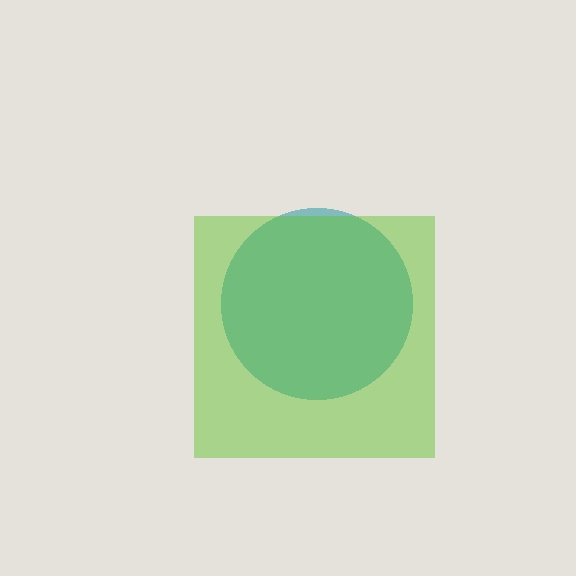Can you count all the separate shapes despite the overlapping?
Yes, there are 2 separate shapes.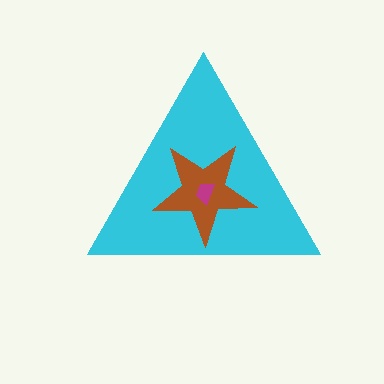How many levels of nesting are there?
3.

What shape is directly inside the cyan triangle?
The brown star.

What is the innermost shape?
The magenta trapezoid.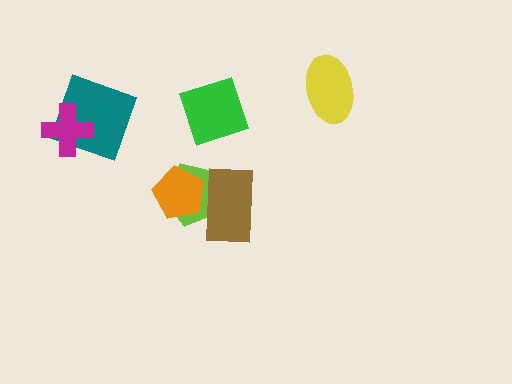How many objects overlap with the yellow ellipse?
0 objects overlap with the yellow ellipse.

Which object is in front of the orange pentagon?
The brown rectangle is in front of the orange pentagon.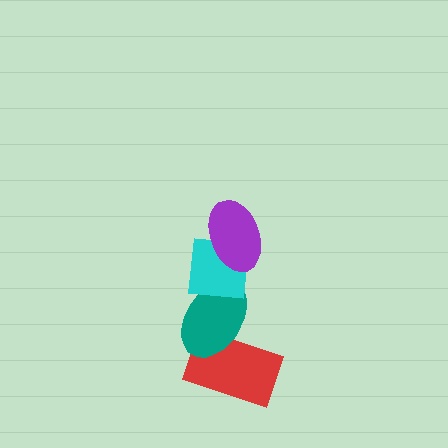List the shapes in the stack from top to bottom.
From top to bottom: the purple ellipse, the cyan square, the teal ellipse, the red rectangle.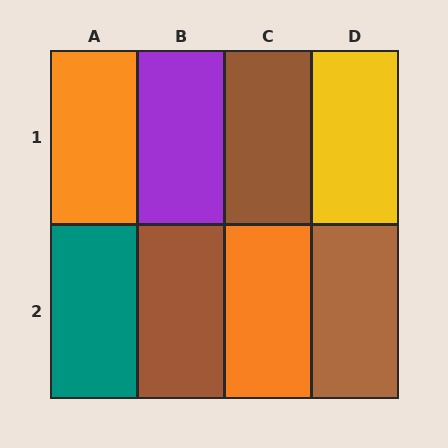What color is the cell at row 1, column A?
Orange.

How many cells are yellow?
1 cell is yellow.